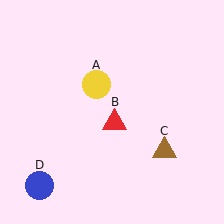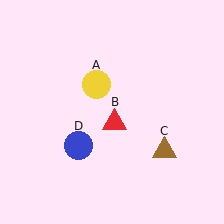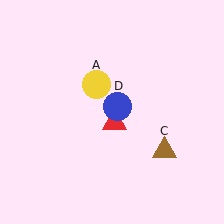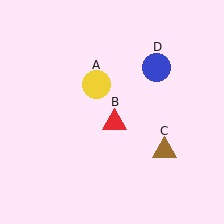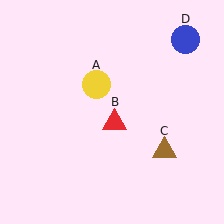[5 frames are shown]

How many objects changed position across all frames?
1 object changed position: blue circle (object D).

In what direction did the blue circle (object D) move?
The blue circle (object D) moved up and to the right.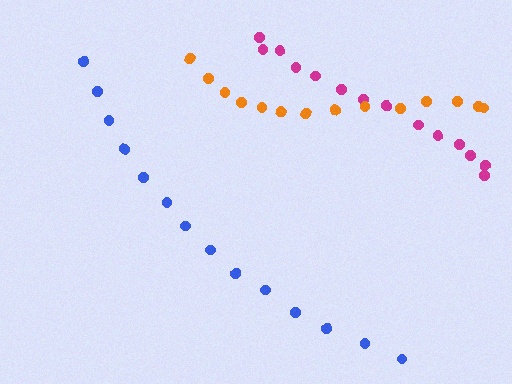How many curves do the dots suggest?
There are 3 distinct paths.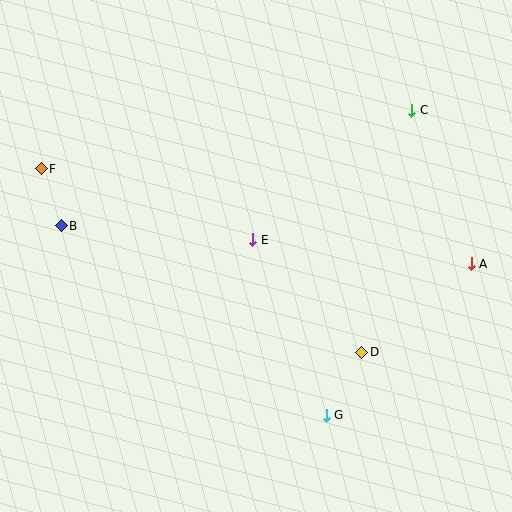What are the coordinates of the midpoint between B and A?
The midpoint between B and A is at (266, 245).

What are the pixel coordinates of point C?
Point C is at (412, 110).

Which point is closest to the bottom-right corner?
Point G is closest to the bottom-right corner.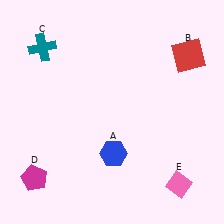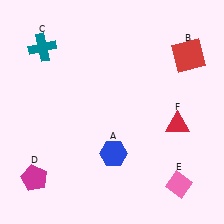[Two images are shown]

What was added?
A red triangle (F) was added in Image 2.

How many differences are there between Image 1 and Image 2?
There is 1 difference between the two images.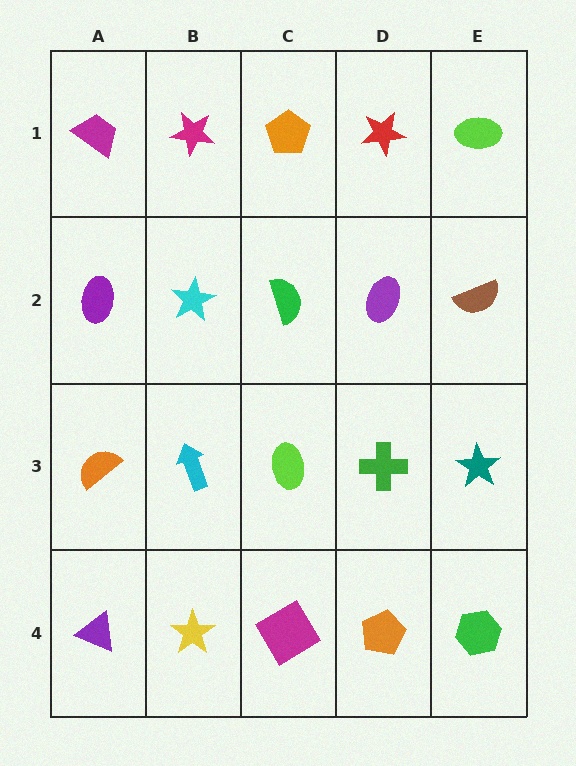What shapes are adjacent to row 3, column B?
A cyan star (row 2, column B), a yellow star (row 4, column B), an orange semicircle (row 3, column A), a lime ellipse (row 3, column C).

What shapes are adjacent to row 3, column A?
A purple ellipse (row 2, column A), a purple triangle (row 4, column A), a cyan arrow (row 3, column B).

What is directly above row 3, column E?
A brown semicircle.